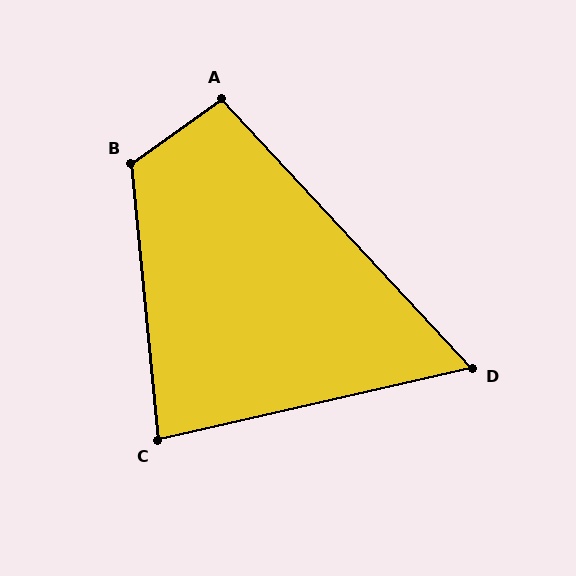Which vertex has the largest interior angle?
B, at approximately 120 degrees.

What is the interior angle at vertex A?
Approximately 97 degrees (obtuse).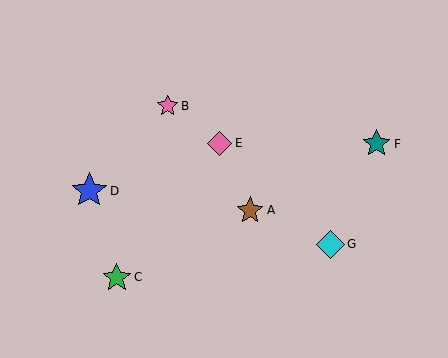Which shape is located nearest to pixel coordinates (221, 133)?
The pink diamond (labeled E) at (220, 143) is nearest to that location.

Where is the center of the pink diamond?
The center of the pink diamond is at (220, 143).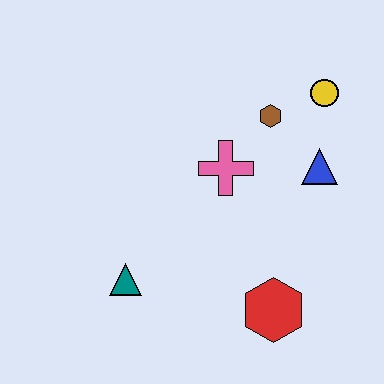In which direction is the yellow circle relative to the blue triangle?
The yellow circle is above the blue triangle.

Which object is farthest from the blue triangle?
The teal triangle is farthest from the blue triangle.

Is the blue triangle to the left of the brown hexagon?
No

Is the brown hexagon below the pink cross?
No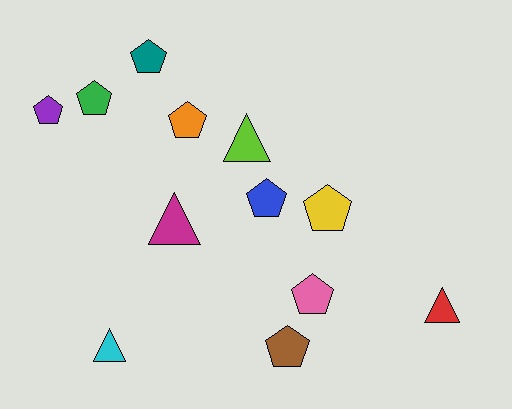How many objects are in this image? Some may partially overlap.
There are 12 objects.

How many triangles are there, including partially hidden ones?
There are 4 triangles.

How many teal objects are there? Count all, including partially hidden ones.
There is 1 teal object.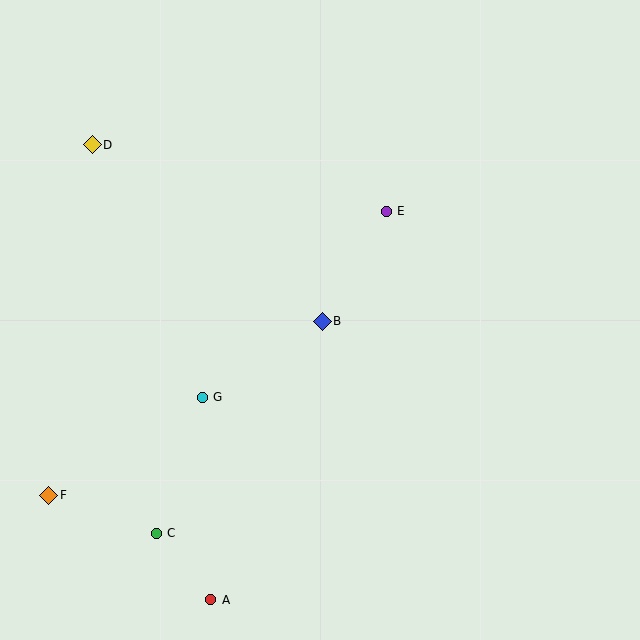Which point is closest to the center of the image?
Point B at (322, 321) is closest to the center.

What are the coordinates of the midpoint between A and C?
The midpoint between A and C is at (184, 567).